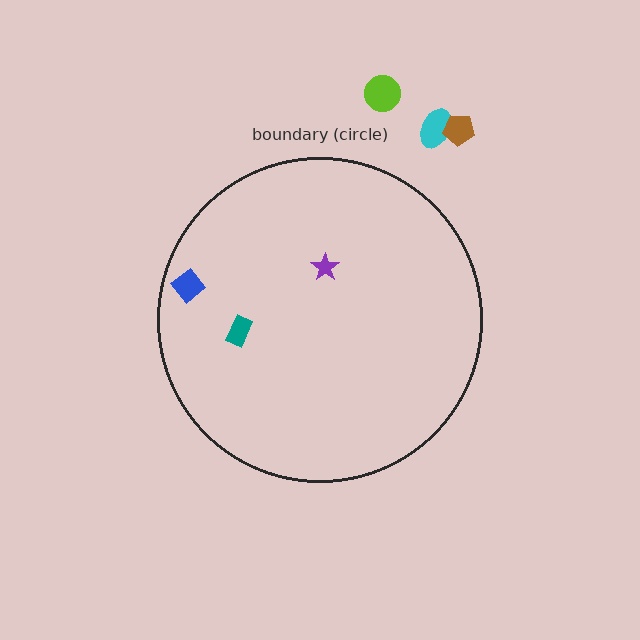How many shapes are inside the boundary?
3 inside, 3 outside.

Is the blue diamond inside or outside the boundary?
Inside.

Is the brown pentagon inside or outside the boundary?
Outside.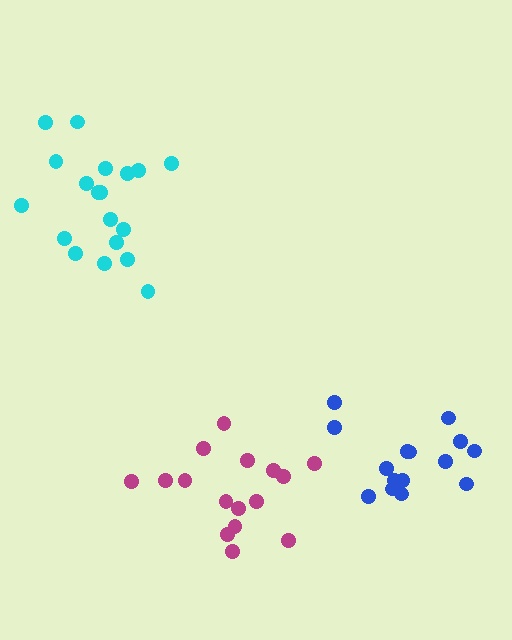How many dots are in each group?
Group 1: 16 dots, Group 2: 19 dots, Group 3: 15 dots (50 total).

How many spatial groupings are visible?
There are 3 spatial groupings.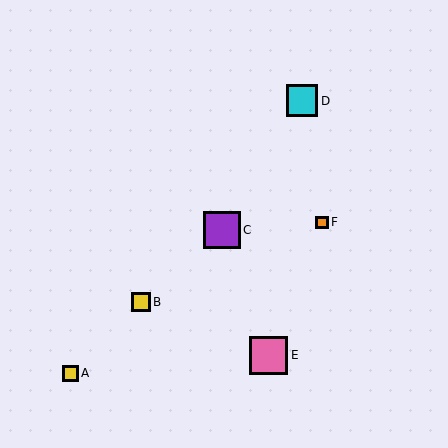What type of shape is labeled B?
Shape B is a yellow square.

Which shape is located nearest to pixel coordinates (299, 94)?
The cyan square (labeled D) at (302, 101) is nearest to that location.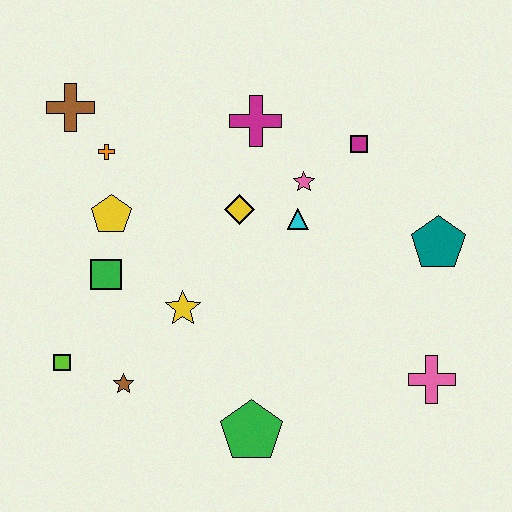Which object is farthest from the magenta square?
The lime square is farthest from the magenta square.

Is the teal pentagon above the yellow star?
Yes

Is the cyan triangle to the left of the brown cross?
No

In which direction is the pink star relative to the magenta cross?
The pink star is below the magenta cross.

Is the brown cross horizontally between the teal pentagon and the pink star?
No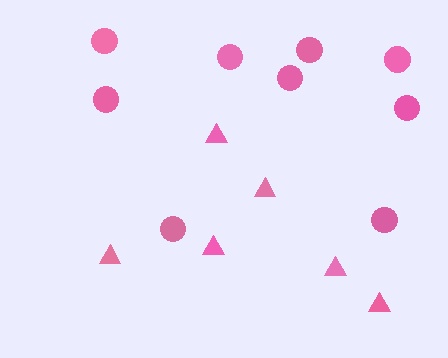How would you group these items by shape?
There are 2 groups: one group of circles (9) and one group of triangles (6).